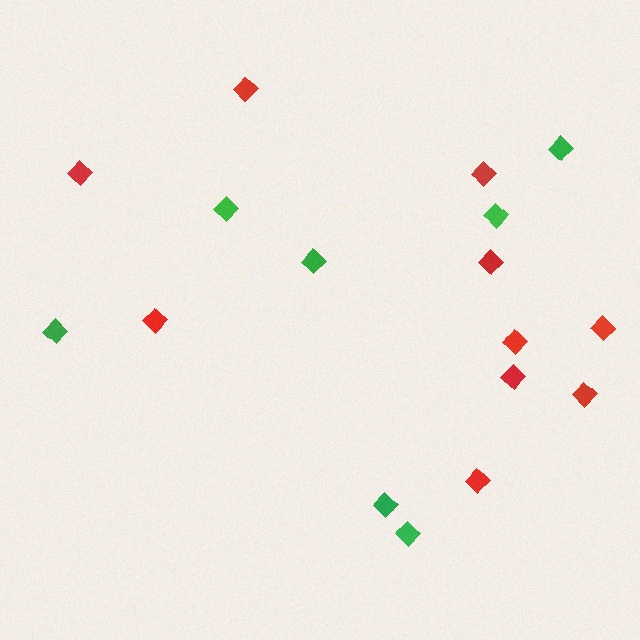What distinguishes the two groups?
There are 2 groups: one group of red diamonds (10) and one group of green diamonds (7).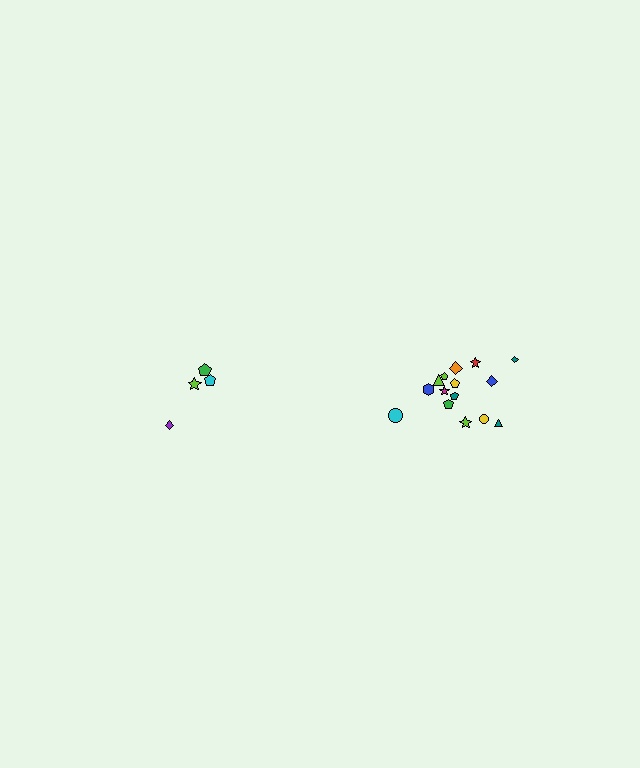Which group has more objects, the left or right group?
The right group.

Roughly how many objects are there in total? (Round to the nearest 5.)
Roughly 20 objects in total.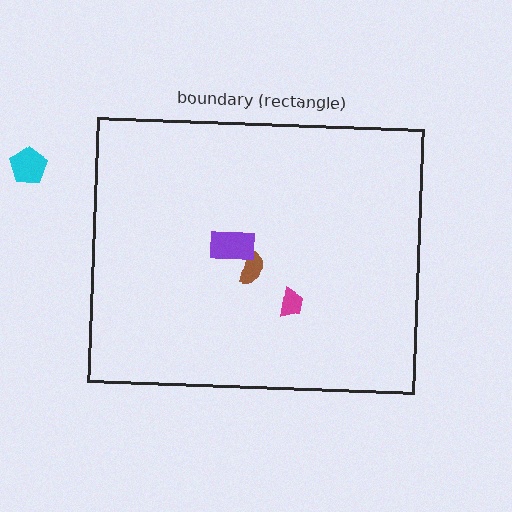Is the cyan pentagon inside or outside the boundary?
Outside.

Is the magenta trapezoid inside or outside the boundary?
Inside.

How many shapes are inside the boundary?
3 inside, 1 outside.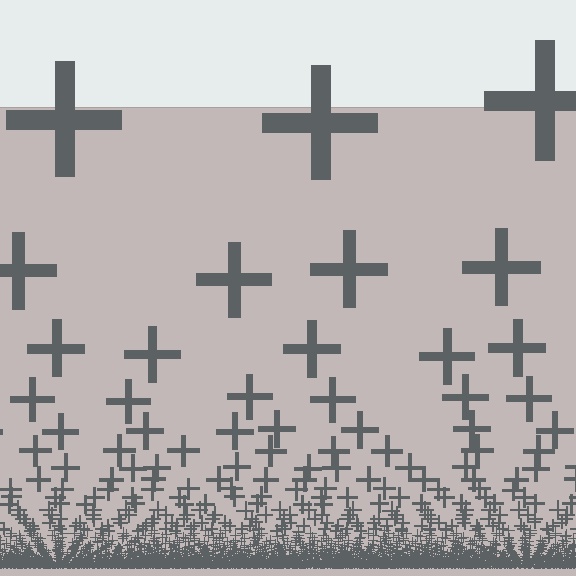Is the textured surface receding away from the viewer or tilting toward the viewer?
The surface appears to tilt toward the viewer. Texture elements get larger and sparser toward the top.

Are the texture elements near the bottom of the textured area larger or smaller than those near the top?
Smaller. The gradient is inverted — elements near the bottom are smaller and denser.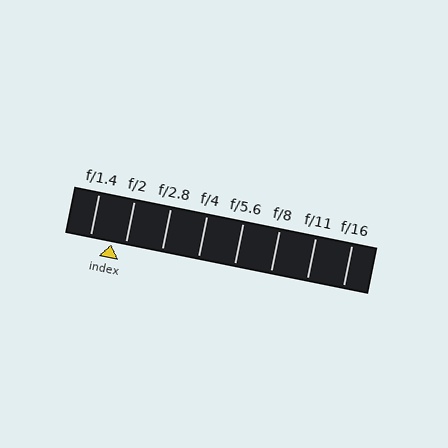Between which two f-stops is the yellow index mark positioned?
The index mark is between f/1.4 and f/2.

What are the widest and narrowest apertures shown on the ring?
The widest aperture shown is f/1.4 and the narrowest is f/16.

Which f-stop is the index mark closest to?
The index mark is closest to f/2.